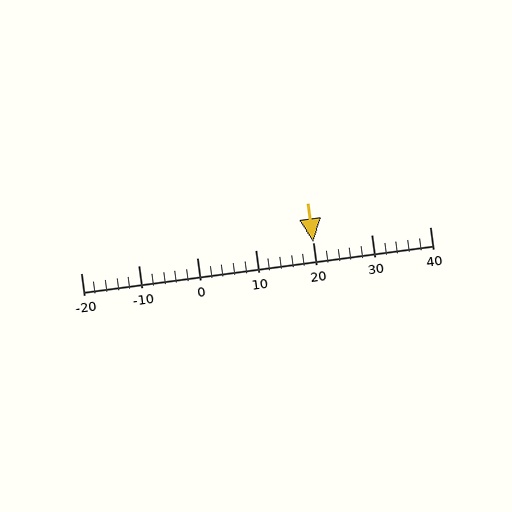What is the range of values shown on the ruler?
The ruler shows values from -20 to 40.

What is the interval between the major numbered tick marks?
The major tick marks are spaced 10 units apart.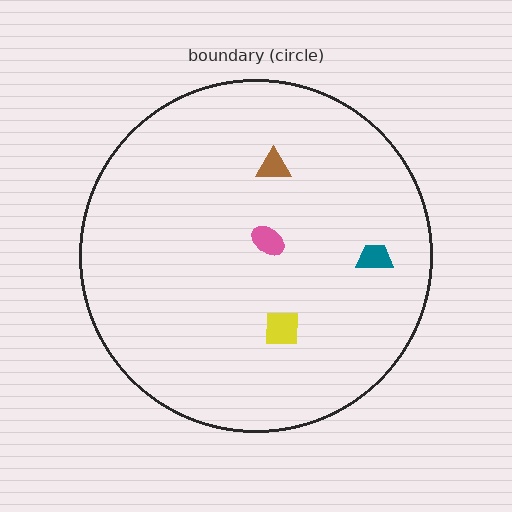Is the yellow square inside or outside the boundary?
Inside.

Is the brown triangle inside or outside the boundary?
Inside.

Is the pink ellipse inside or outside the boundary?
Inside.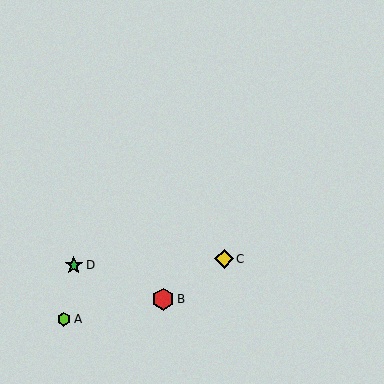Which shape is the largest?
The red hexagon (labeled B) is the largest.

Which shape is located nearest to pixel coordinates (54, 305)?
The lime hexagon (labeled A) at (64, 319) is nearest to that location.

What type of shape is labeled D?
Shape D is a green star.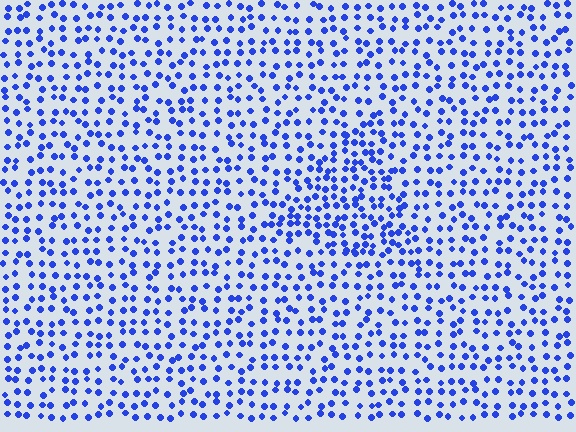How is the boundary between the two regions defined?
The boundary is defined by a change in element density (approximately 1.6x ratio). All elements are the same color, size, and shape.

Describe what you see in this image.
The image contains small blue elements arranged at two different densities. A triangle-shaped region is visible where the elements are more densely packed than the surrounding area.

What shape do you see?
I see a triangle.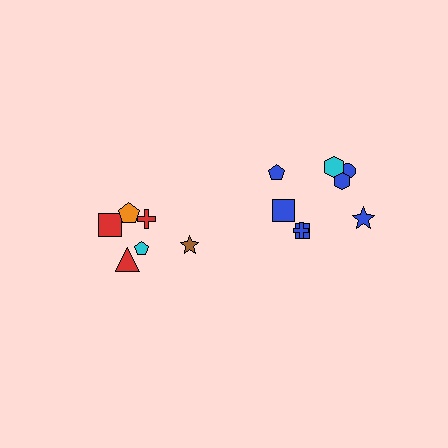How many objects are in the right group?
There are 8 objects.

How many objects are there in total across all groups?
There are 14 objects.